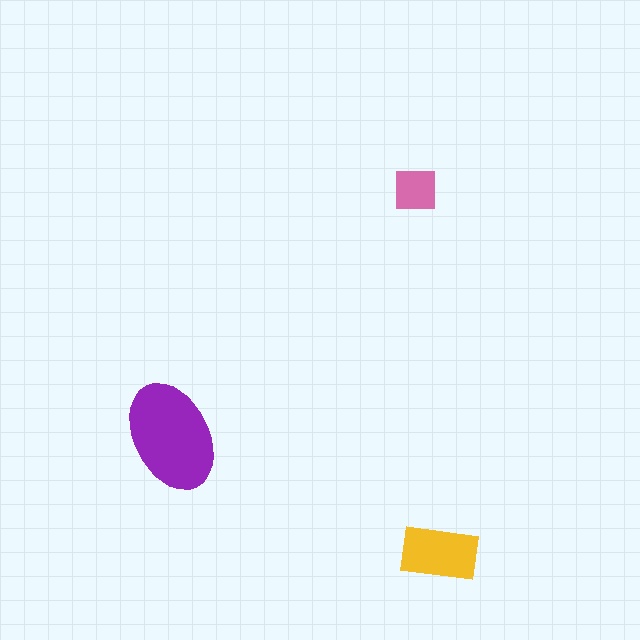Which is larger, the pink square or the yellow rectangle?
The yellow rectangle.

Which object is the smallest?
The pink square.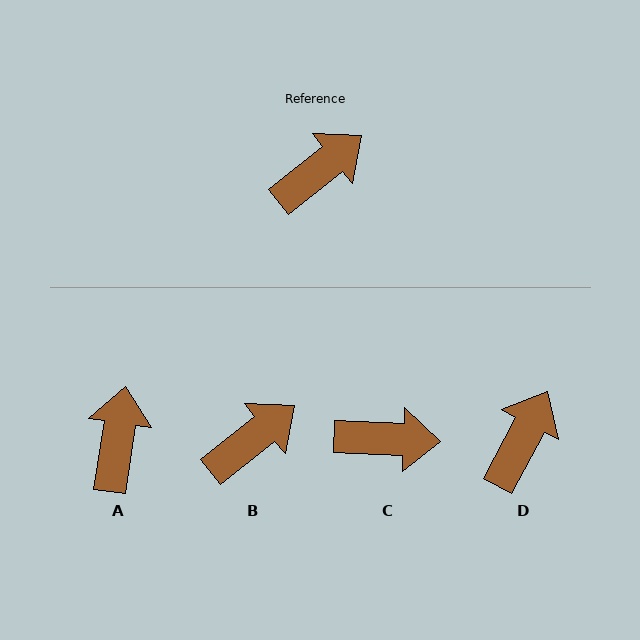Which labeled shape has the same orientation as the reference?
B.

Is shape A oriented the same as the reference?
No, it is off by about 43 degrees.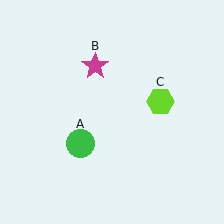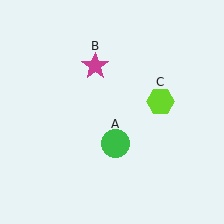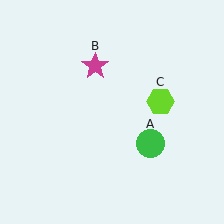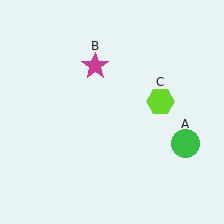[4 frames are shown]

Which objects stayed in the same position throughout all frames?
Magenta star (object B) and lime hexagon (object C) remained stationary.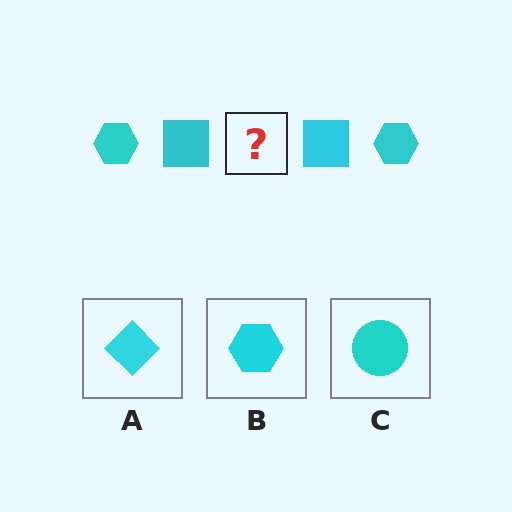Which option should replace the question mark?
Option B.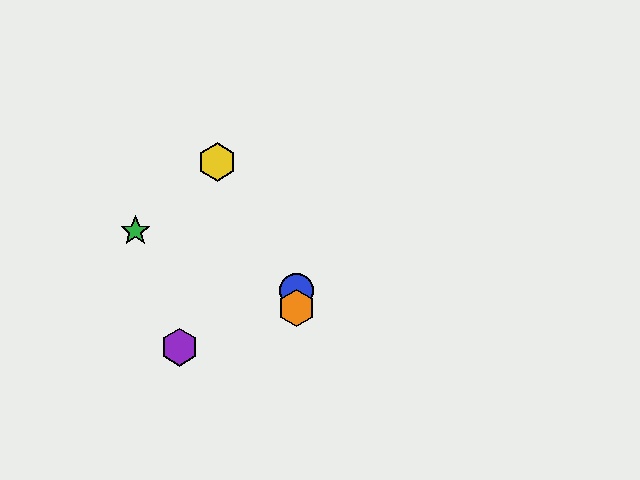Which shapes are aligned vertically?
The red hexagon, the blue circle, the orange hexagon are aligned vertically.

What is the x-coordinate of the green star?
The green star is at x≈135.